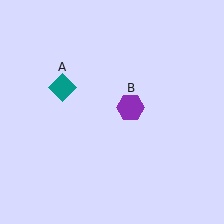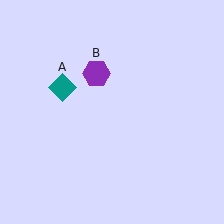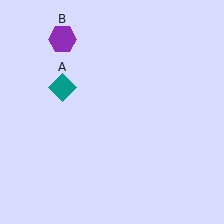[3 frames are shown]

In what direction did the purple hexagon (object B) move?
The purple hexagon (object B) moved up and to the left.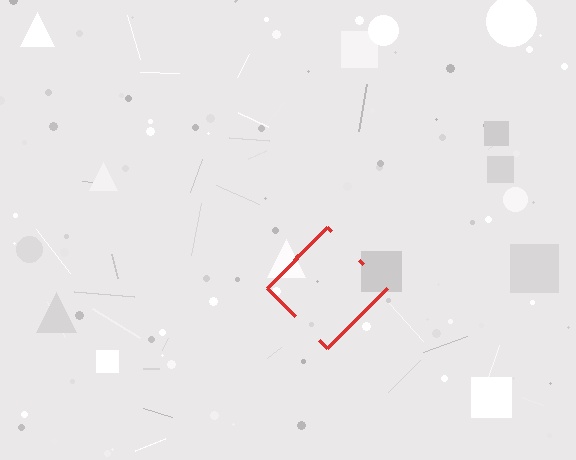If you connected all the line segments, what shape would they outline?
They would outline a diamond.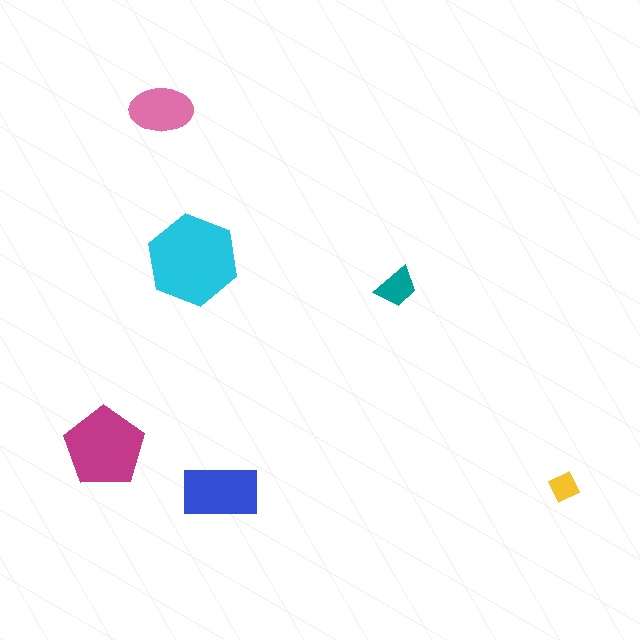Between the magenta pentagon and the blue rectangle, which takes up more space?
The magenta pentagon.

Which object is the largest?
The cyan hexagon.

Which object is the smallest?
The yellow diamond.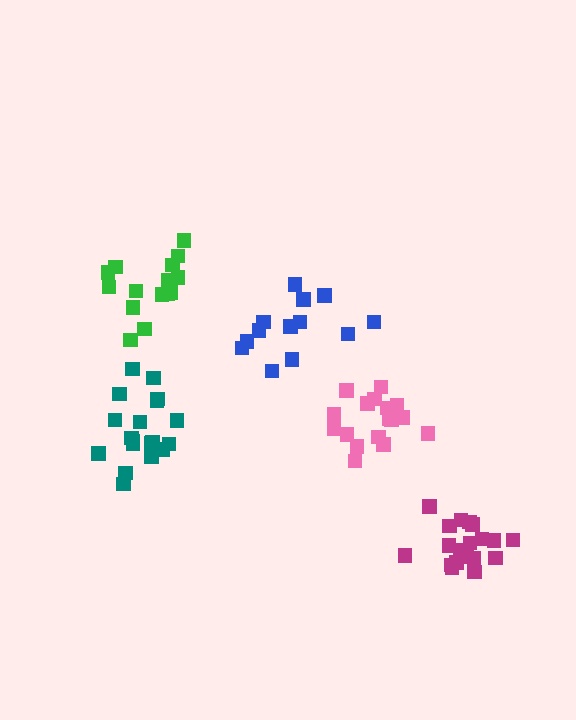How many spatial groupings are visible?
There are 5 spatial groupings.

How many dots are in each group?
Group 1: 13 dots, Group 2: 19 dots, Group 3: 18 dots, Group 4: 15 dots, Group 5: 19 dots (84 total).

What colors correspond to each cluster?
The clusters are colored: blue, teal, pink, green, magenta.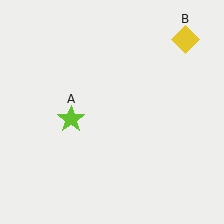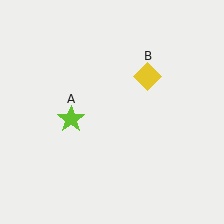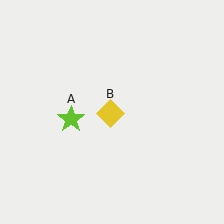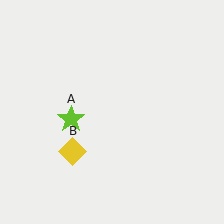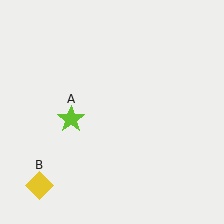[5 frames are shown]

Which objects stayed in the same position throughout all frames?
Lime star (object A) remained stationary.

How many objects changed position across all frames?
1 object changed position: yellow diamond (object B).